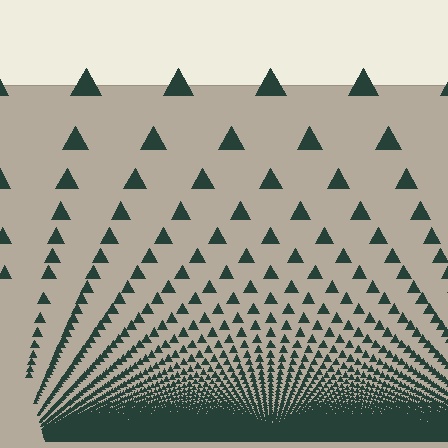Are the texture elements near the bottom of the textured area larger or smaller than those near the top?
Smaller. The gradient is inverted — elements near the bottom are smaller and denser.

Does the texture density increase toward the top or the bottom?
Density increases toward the bottom.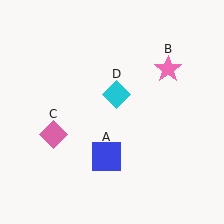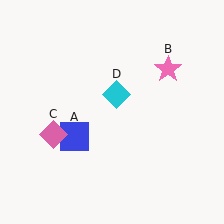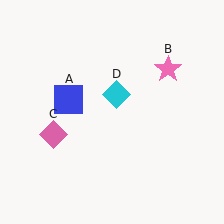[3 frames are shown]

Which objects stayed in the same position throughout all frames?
Pink star (object B) and pink diamond (object C) and cyan diamond (object D) remained stationary.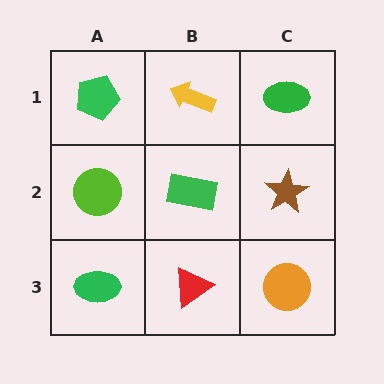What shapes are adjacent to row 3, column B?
A green rectangle (row 2, column B), a green ellipse (row 3, column A), an orange circle (row 3, column C).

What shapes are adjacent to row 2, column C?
A green ellipse (row 1, column C), an orange circle (row 3, column C), a green rectangle (row 2, column B).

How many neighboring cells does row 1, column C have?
2.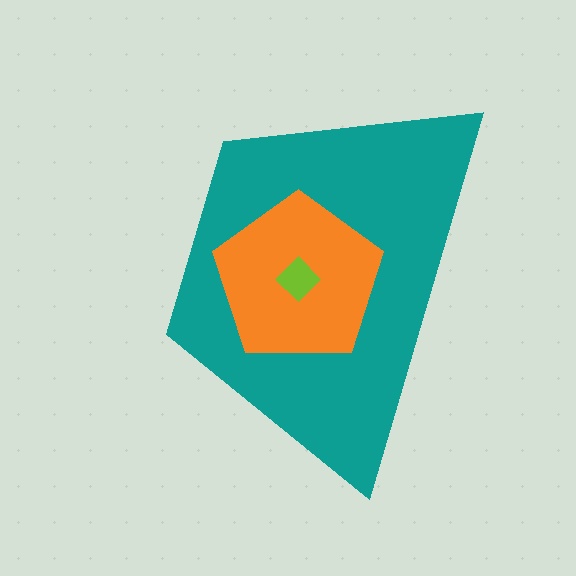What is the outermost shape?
The teal trapezoid.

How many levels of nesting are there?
3.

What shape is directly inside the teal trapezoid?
The orange pentagon.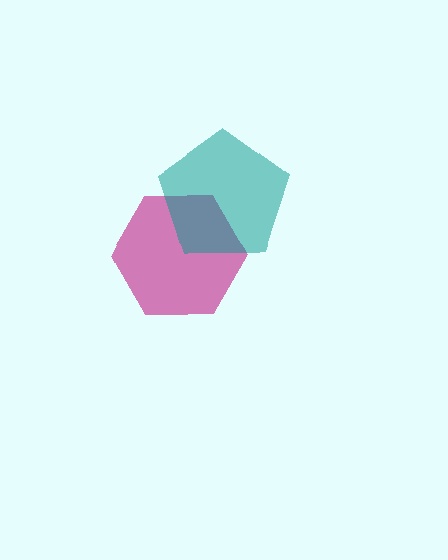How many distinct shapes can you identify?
There are 2 distinct shapes: a magenta hexagon, a teal pentagon.